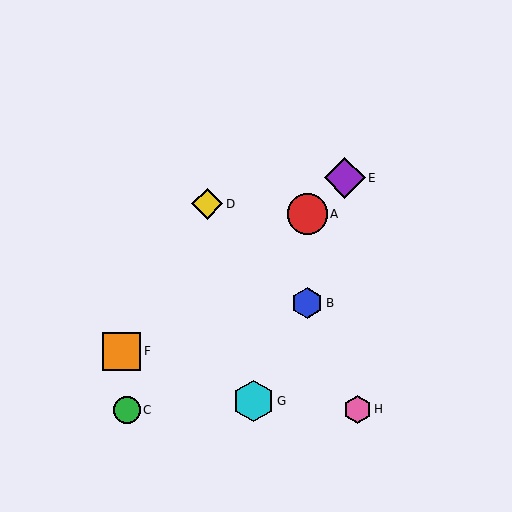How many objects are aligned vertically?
2 objects (A, B) are aligned vertically.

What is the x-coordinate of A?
Object A is at x≈307.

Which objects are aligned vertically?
Objects A, B are aligned vertically.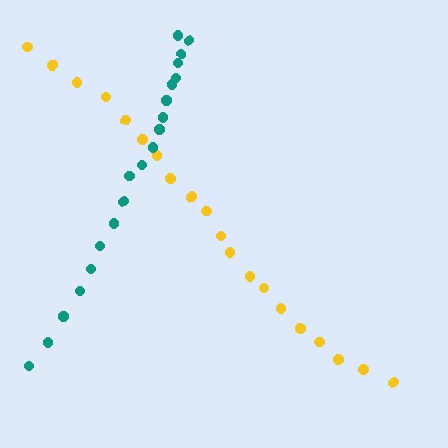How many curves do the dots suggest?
There are 2 distinct paths.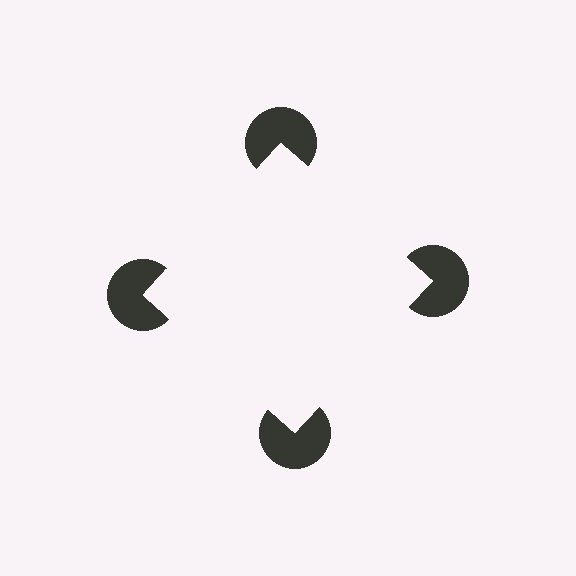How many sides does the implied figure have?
4 sides.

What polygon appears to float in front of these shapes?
An illusory square — its edges are inferred from the aligned wedge cuts in the pac-man discs, not physically drawn.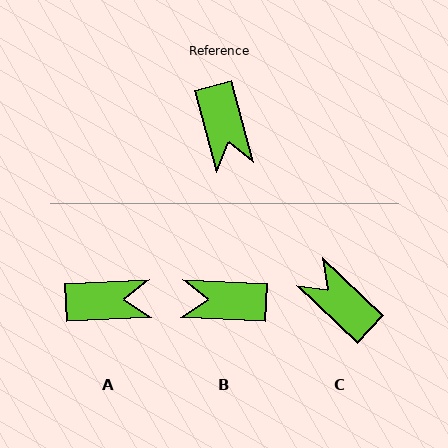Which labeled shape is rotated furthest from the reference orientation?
C, about 148 degrees away.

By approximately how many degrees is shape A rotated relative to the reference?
Approximately 77 degrees counter-clockwise.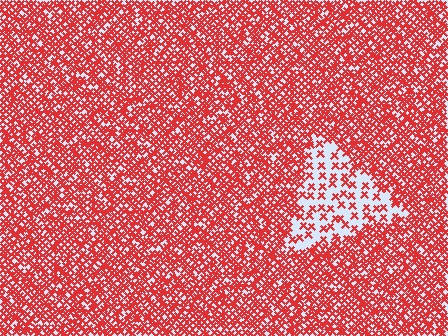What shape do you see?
I see a triangle.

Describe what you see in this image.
The image contains small red elements arranged at two different densities. A triangle-shaped region is visible where the elements are less densely packed than the surrounding area.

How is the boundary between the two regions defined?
The boundary is defined by a change in element density (approximately 2.9x ratio). All elements are the same color, size, and shape.